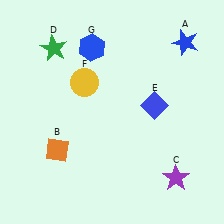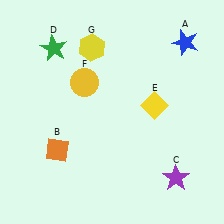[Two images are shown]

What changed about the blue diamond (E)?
In Image 1, E is blue. In Image 2, it changed to yellow.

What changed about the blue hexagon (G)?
In Image 1, G is blue. In Image 2, it changed to yellow.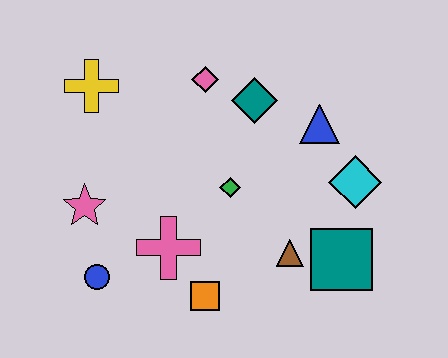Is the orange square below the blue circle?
Yes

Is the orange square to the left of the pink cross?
No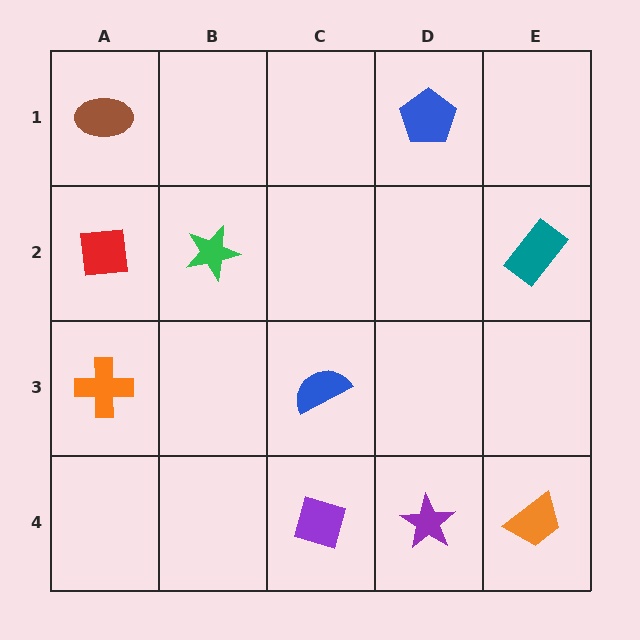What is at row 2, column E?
A teal rectangle.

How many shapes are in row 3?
2 shapes.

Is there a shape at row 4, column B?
No, that cell is empty.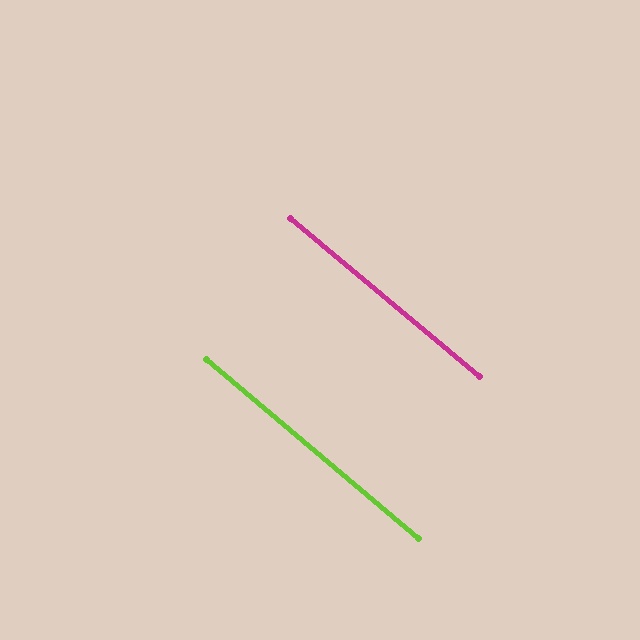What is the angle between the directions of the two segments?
Approximately 0 degrees.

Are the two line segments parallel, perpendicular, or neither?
Parallel — their directions differ by only 0.1°.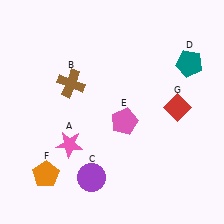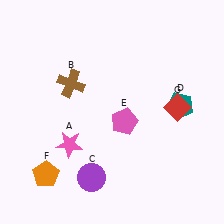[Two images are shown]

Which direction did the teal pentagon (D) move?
The teal pentagon (D) moved down.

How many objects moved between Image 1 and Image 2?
1 object moved between the two images.